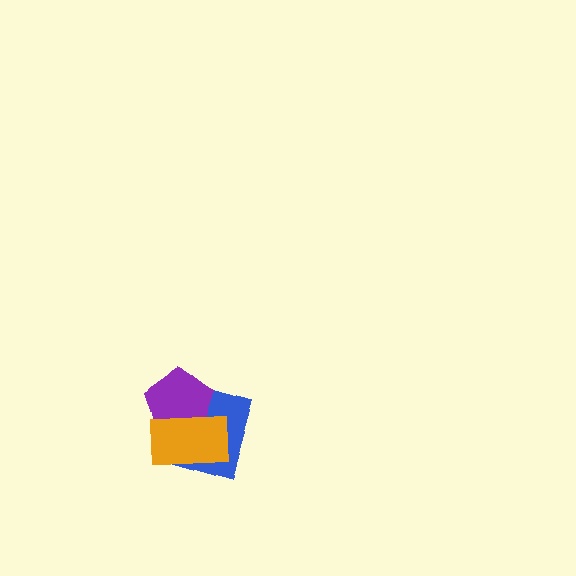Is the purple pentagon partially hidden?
Yes, it is partially covered by another shape.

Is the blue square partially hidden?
Yes, it is partially covered by another shape.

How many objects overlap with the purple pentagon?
2 objects overlap with the purple pentagon.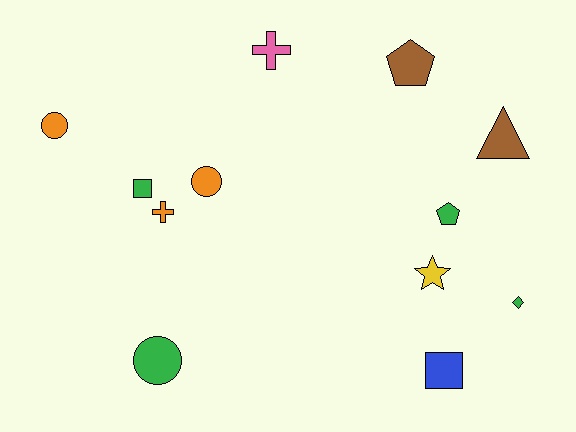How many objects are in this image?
There are 12 objects.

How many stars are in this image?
There is 1 star.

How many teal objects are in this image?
There are no teal objects.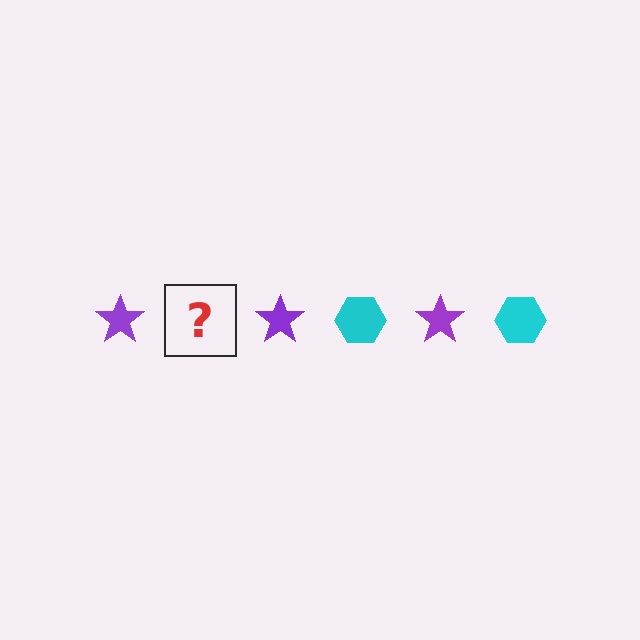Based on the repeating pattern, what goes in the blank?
The blank should be a cyan hexagon.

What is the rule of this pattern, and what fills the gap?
The rule is that the pattern alternates between purple star and cyan hexagon. The gap should be filled with a cyan hexagon.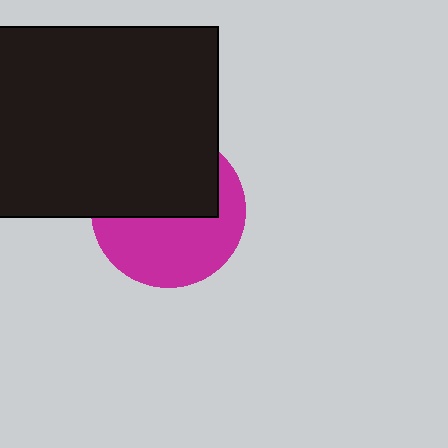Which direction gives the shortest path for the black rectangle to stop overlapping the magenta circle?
Moving up gives the shortest separation.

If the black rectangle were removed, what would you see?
You would see the complete magenta circle.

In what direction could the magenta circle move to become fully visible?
The magenta circle could move down. That would shift it out from behind the black rectangle entirely.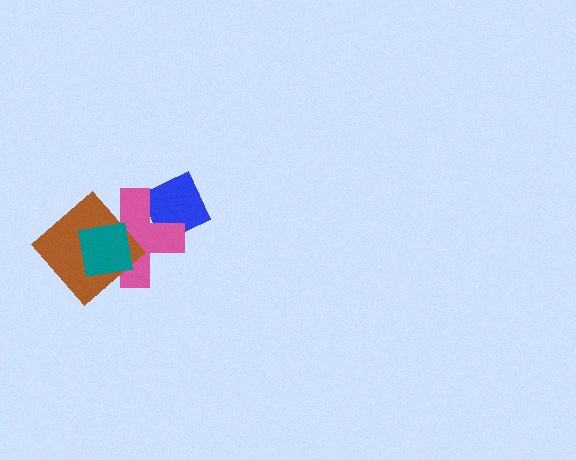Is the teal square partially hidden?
No, no other shape covers it.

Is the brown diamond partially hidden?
Yes, it is partially covered by another shape.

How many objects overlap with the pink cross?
3 objects overlap with the pink cross.